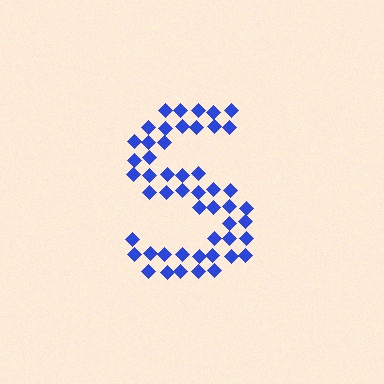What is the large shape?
The large shape is the letter S.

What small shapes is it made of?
It is made of small diamonds.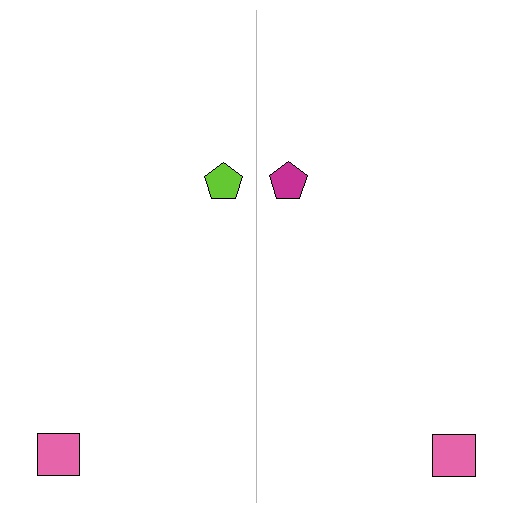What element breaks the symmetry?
The magenta pentagon on the right side breaks the symmetry — its mirror counterpart is lime.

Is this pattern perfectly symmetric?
No, the pattern is not perfectly symmetric. The magenta pentagon on the right side breaks the symmetry — its mirror counterpart is lime.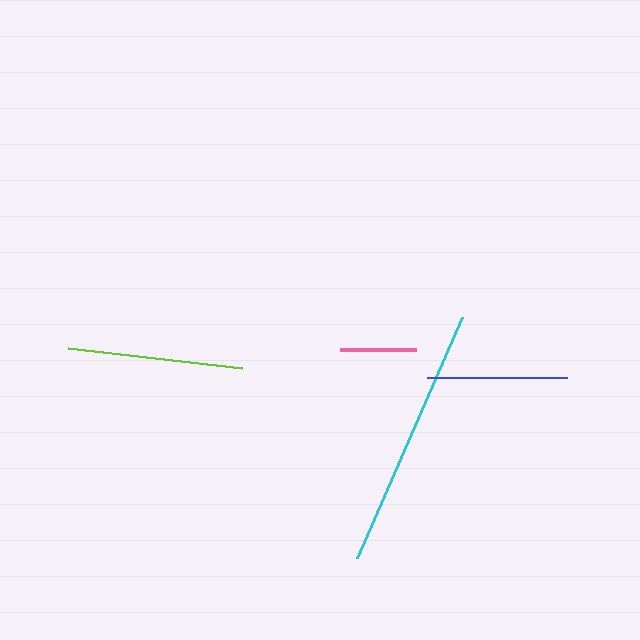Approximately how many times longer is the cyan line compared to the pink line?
The cyan line is approximately 3.5 times the length of the pink line.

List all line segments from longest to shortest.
From longest to shortest: cyan, lime, blue, pink.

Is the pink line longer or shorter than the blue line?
The blue line is longer than the pink line.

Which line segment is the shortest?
The pink line is the shortest at approximately 76 pixels.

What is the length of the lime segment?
The lime segment is approximately 175 pixels long.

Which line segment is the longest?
The cyan line is the longest at approximately 263 pixels.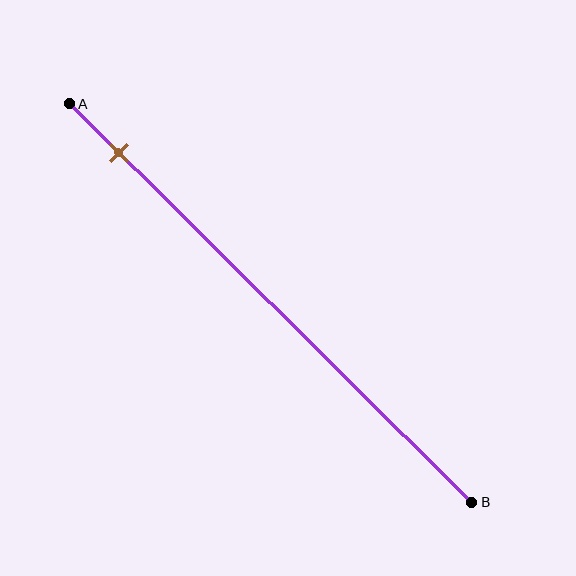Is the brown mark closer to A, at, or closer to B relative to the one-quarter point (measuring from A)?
The brown mark is closer to point A than the one-quarter point of segment AB.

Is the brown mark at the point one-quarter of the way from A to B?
No, the mark is at about 10% from A, not at the 25% one-quarter point.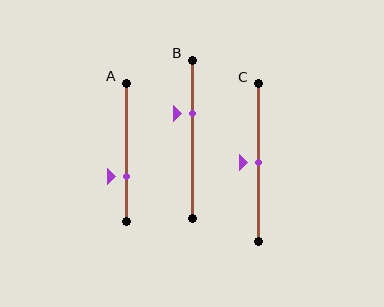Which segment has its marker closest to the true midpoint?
Segment C has its marker closest to the true midpoint.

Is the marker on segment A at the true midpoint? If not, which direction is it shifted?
No, the marker on segment A is shifted downward by about 18% of the segment length.